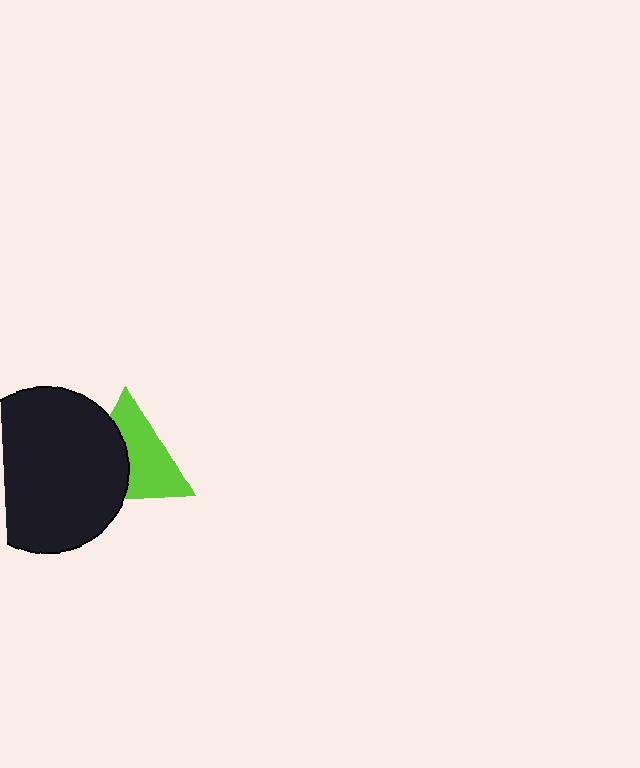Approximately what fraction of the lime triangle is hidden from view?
Roughly 42% of the lime triangle is hidden behind the black circle.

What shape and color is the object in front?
The object in front is a black circle.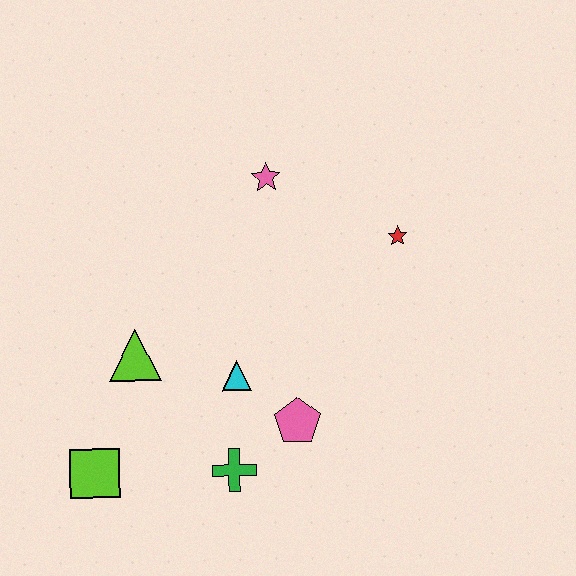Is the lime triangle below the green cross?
No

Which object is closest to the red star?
The pink star is closest to the red star.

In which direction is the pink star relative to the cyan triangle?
The pink star is above the cyan triangle.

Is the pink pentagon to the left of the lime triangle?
No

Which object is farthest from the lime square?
The red star is farthest from the lime square.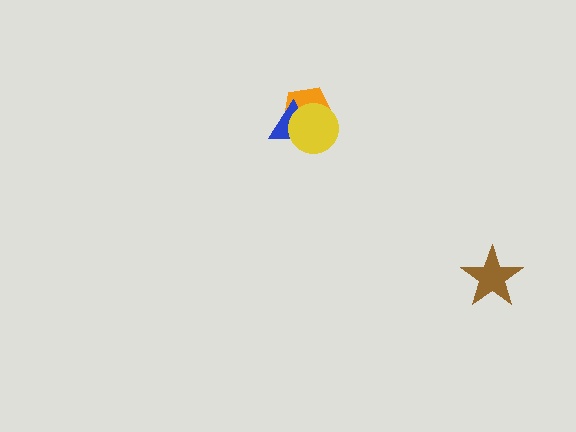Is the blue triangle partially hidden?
Yes, it is partially covered by another shape.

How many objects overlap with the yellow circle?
2 objects overlap with the yellow circle.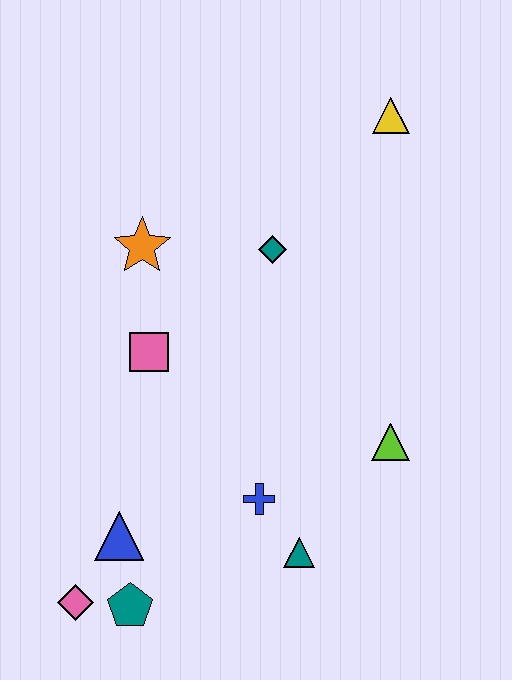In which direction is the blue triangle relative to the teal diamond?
The blue triangle is below the teal diamond.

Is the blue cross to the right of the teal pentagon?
Yes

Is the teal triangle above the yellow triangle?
No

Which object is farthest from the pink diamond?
The yellow triangle is farthest from the pink diamond.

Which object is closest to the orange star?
The pink square is closest to the orange star.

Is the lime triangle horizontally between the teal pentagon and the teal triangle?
No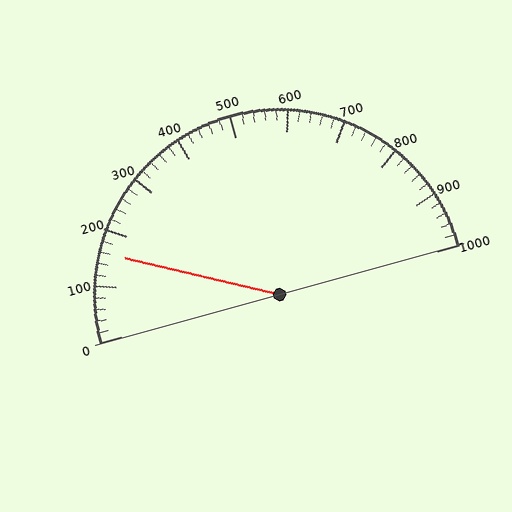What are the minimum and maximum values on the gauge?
The gauge ranges from 0 to 1000.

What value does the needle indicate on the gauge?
The needle indicates approximately 160.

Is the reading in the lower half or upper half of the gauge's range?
The reading is in the lower half of the range (0 to 1000).